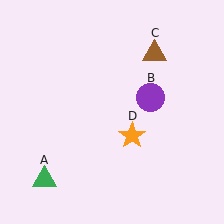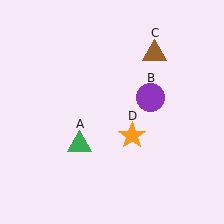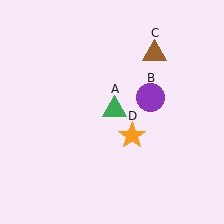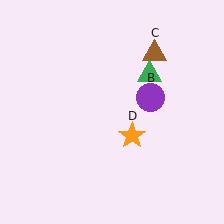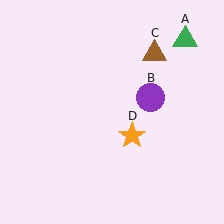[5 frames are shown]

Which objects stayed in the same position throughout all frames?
Purple circle (object B) and brown triangle (object C) and orange star (object D) remained stationary.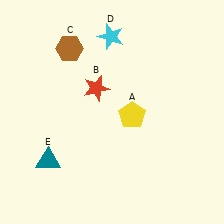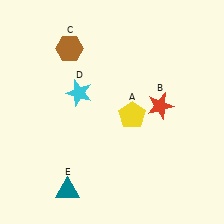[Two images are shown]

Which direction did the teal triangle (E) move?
The teal triangle (E) moved down.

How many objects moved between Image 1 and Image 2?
3 objects moved between the two images.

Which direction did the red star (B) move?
The red star (B) moved right.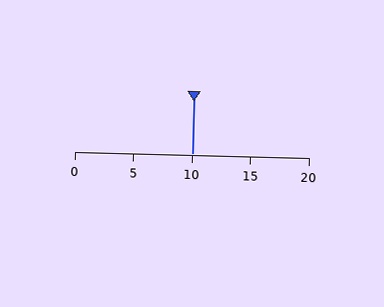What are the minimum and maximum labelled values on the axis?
The axis runs from 0 to 20.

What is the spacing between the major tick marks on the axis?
The major ticks are spaced 5 apart.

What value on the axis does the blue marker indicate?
The marker indicates approximately 10.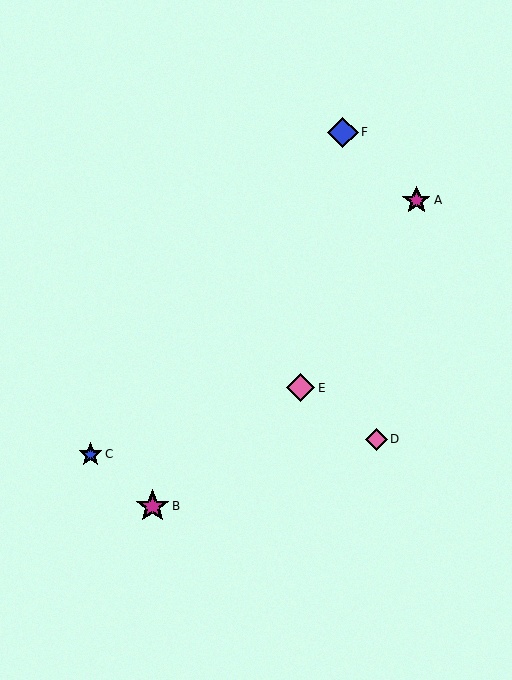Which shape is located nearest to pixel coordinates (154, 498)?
The magenta star (labeled B) at (153, 506) is nearest to that location.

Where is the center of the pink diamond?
The center of the pink diamond is at (376, 439).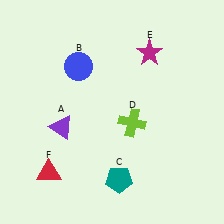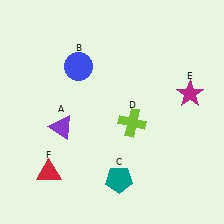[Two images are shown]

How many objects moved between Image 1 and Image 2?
1 object moved between the two images.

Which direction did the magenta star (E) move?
The magenta star (E) moved down.